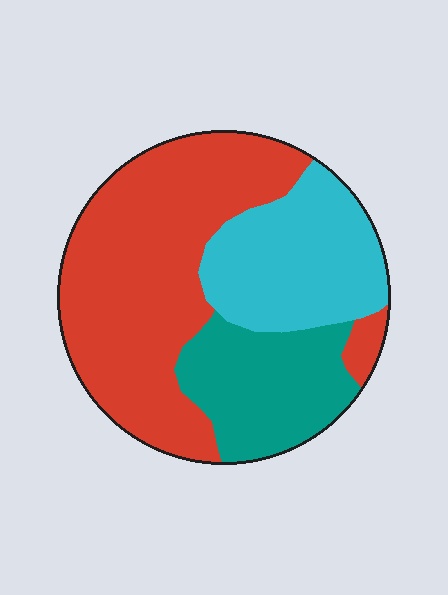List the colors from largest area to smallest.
From largest to smallest: red, cyan, teal.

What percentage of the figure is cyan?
Cyan covers 26% of the figure.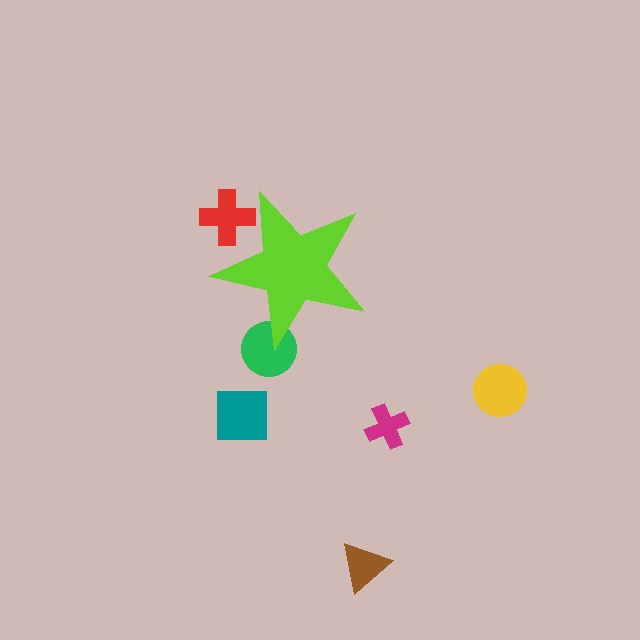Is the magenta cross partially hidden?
No, the magenta cross is fully visible.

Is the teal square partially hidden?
No, the teal square is fully visible.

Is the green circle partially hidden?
Yes, the green circle is partially hidden behind the lime star.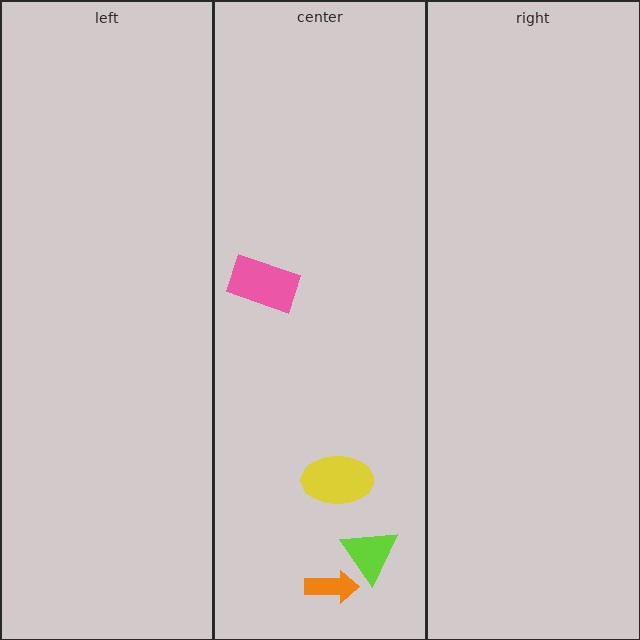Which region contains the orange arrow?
The center region.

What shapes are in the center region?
The orange arrow, the yellow ellipse, the pink rectangle, the lime triangle.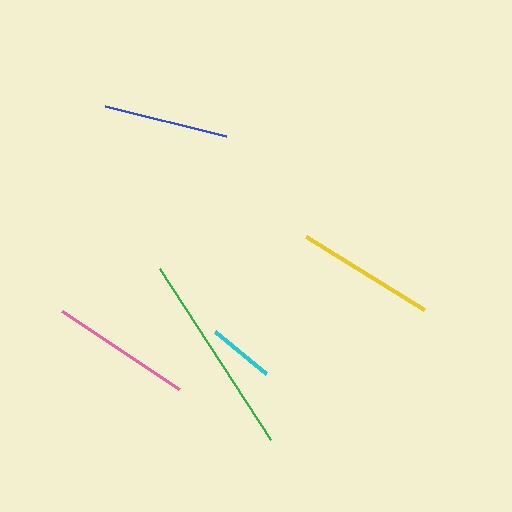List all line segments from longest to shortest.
From longest to shortest: green, pink, yellow, blue, cyan.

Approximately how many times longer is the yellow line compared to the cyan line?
The yellow line is approximately 2.1 times the length of the cyan line.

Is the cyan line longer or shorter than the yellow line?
The yellow line is longer than the cyan line.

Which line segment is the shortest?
The cyan line is the shortest at approximately 66 pixels.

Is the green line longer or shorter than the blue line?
The green line is longer than the blue line.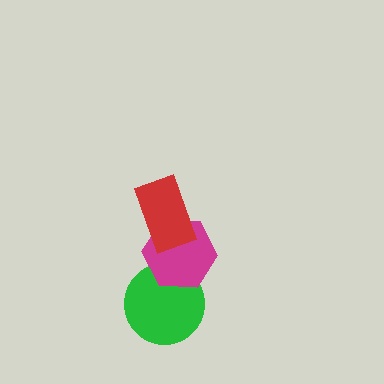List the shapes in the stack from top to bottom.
From top to bottom: the red rectangle, the magenta hexagon, the green circle.